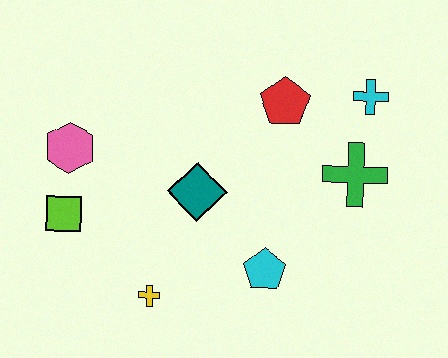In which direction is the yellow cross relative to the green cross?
The yellow cross is to the left of the green cross.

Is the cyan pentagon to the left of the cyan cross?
Yes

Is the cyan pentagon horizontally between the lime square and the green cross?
Yes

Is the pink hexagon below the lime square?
No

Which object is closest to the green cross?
The cyan cross is closest to the green cross.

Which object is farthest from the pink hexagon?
The cyan cross is farthest from the pink hexagon.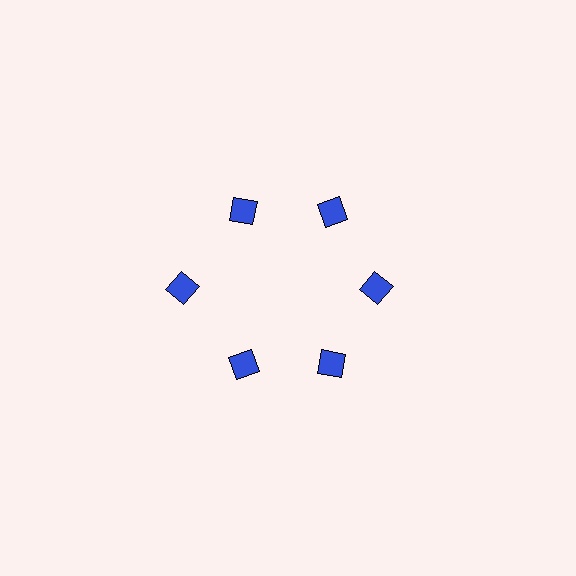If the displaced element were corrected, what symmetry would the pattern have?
It would have 6-fold rotational symmetry — the pattern would map onto itself every 60 degrees.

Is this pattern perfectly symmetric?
No. The 6 blue squares are arranged in a ring, but one element near the 9 o'clock position is pushed outward from the center, breaking the 6-fold rotational symmetry.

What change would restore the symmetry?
The symmetry would be restored by moving it inward, back onto the ring so that all 6 squares sit at equal angles and equal distance from the center.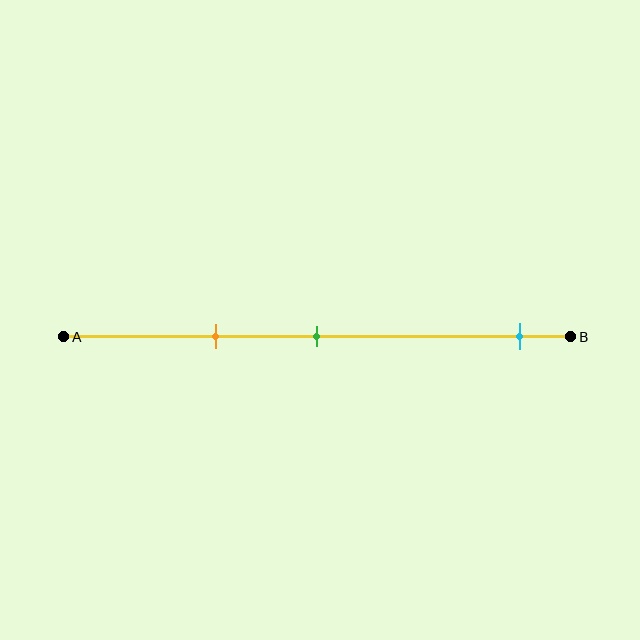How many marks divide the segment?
There are 3 marks dividing the segment.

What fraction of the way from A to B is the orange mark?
The orange mark is approximately 30% (0.3) of the way from A to B.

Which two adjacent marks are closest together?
The orange and green marks are the closest adjacent pair.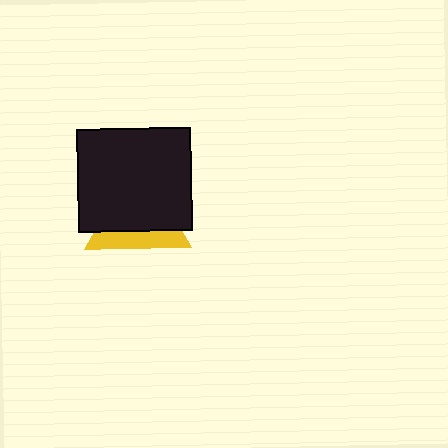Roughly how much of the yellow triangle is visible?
A small part of it is visible (roughly 34%).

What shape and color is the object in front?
The object in front is a black rectangle.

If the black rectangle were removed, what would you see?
You would see the complete yellow triangle.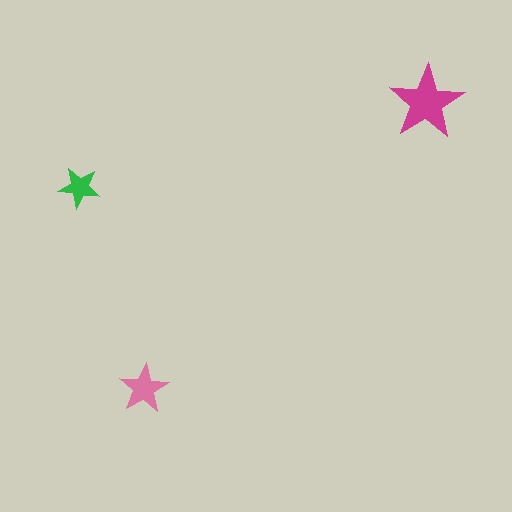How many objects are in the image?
There are 3 objects in the image.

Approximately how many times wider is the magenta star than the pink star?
About 1.5 times wider.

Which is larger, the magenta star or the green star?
The magenta one.